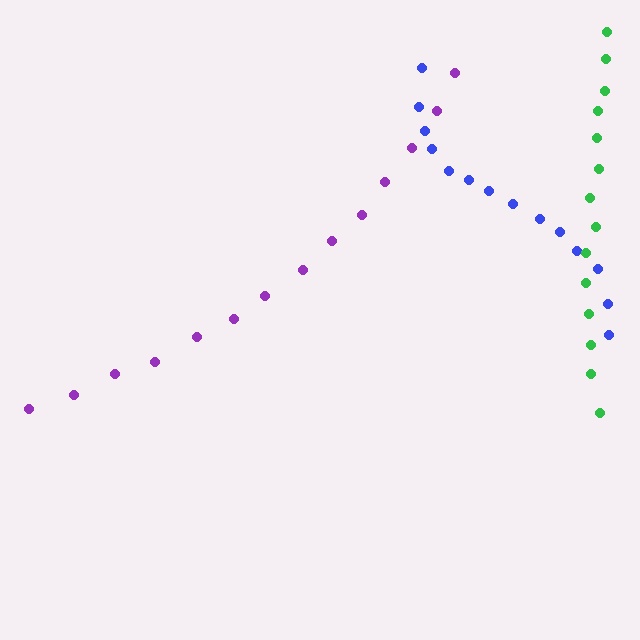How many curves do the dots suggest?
There are 3 distinct paths.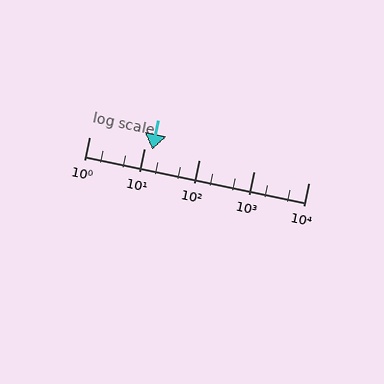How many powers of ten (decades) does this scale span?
The scale spans 4 decades, from 1 to 10000.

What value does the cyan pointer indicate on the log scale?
The pointer indicates approximately 14.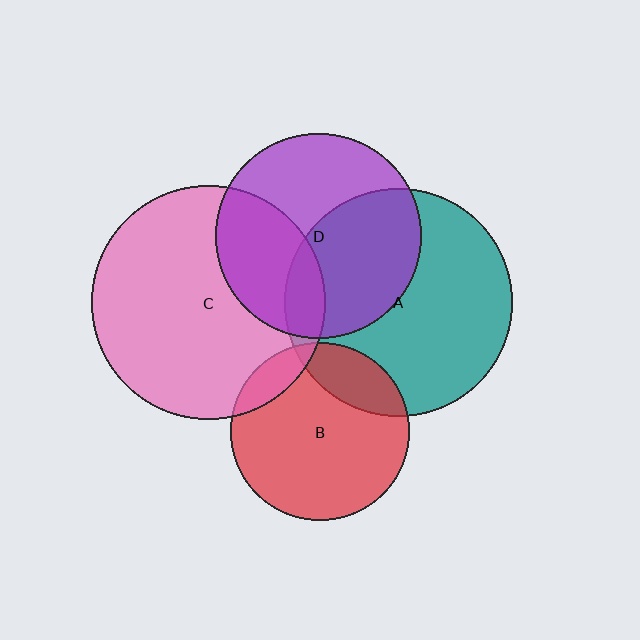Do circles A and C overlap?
Yes.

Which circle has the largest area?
Circle C (pink).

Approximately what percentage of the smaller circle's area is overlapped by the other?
Approximately 10%.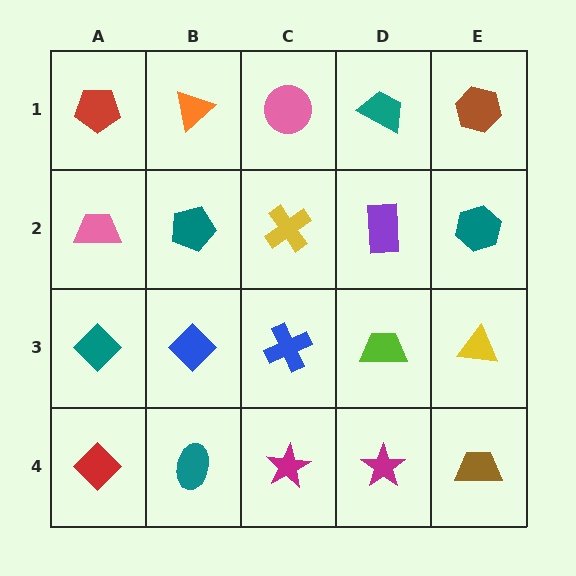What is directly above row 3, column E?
A teal hexagon.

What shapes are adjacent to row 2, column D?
A teal trapezoid (row 1, column D), a lime trapezoid (row 3, column D), a yellow cross (row 2, column C), a teal hexagon (row 2, column E).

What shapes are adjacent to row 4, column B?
A blue diamond (row 3, column B), a red diamond (row 4, column A), a magenta star (row 4, column C).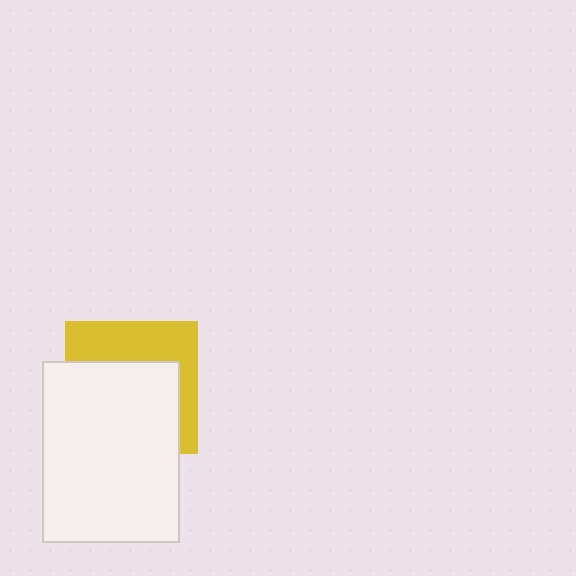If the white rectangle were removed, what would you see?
You would see the complete yellow square.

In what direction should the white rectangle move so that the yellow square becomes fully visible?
The white rectangle should move down. That is the shortest direction to clear the overlap and leave the yellow square fully visible.